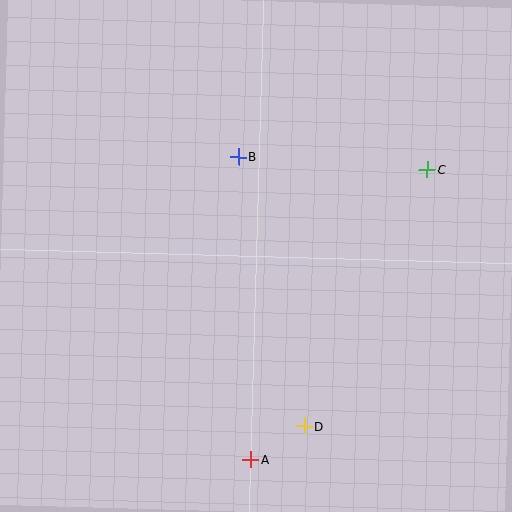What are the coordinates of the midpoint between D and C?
The midpoint between D and C is at (366, 298).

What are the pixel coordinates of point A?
Point A is at (251, 460).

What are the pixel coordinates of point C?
Point C is at (427, 169).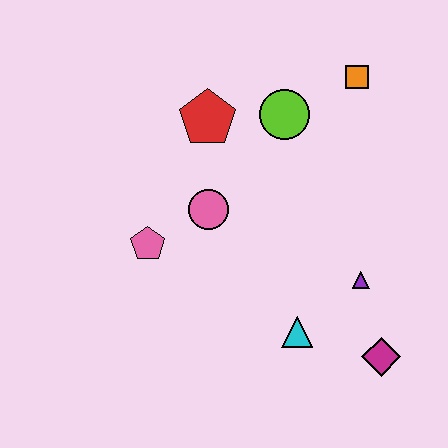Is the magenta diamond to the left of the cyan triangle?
No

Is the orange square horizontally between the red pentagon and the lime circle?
No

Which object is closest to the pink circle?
The pink pentagon is closest to the pink circle.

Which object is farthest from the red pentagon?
The magenta diamond is farthest from the red pentagon.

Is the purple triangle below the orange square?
Yes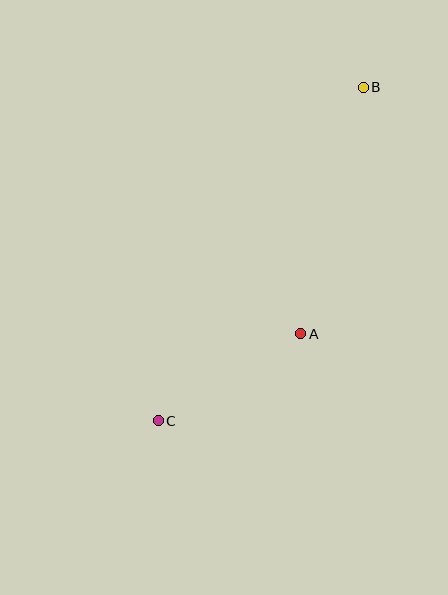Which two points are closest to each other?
Points A and C are closest to each other.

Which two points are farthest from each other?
Points B and C are farthest from each other.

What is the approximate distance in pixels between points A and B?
The distance between A and B is approximately 254 pixels.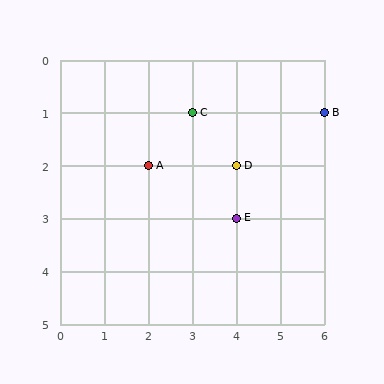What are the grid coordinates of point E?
Point E is at grid coordinates (4, 3).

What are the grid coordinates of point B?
Point B is at grid coordinates (6, 1).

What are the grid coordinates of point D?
Point D is at grid coordinates (4, 2).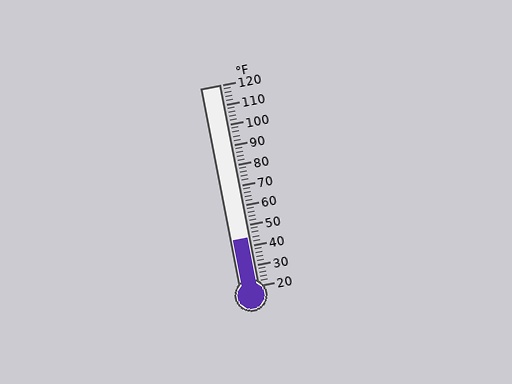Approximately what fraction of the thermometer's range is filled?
The thermometer is filled to approximately 25% of its range.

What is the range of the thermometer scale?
The thermometer scale ranges from 20°F to 120°F.